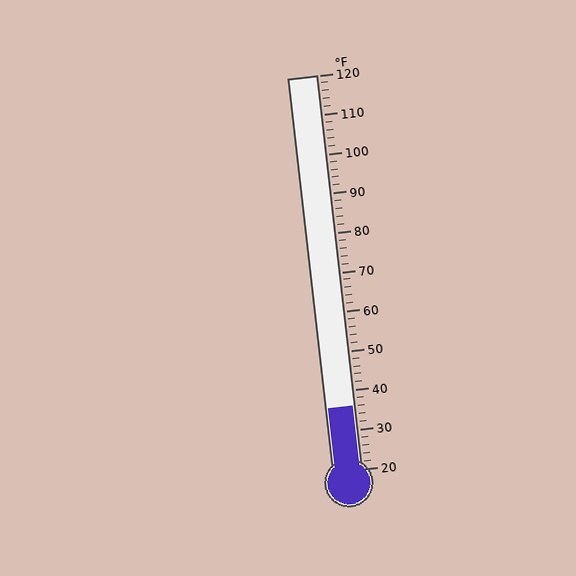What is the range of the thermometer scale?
The thermometer scale ranges from 20°F to 120°F.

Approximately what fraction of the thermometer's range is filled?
The thermometer is filled to approximately 15% of its range.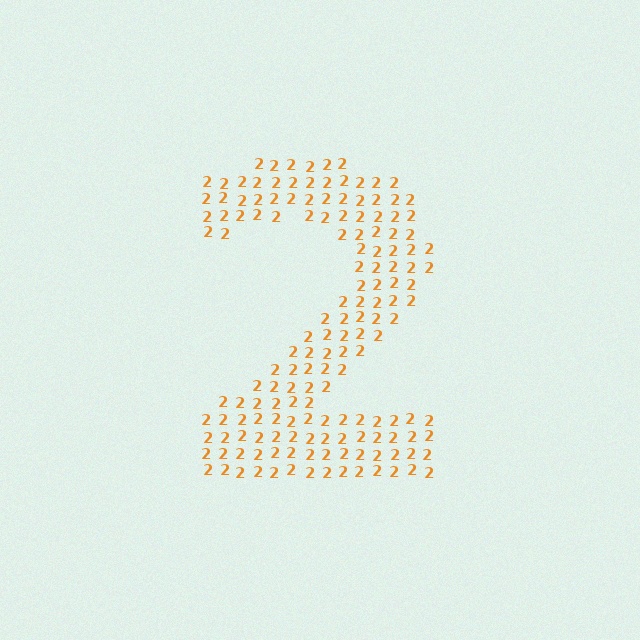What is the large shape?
The large shape is the digit 2.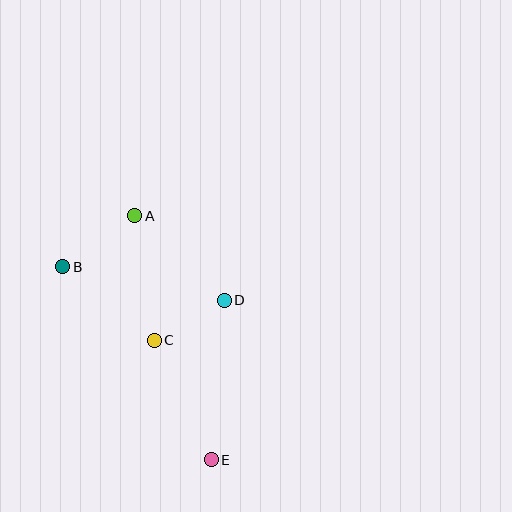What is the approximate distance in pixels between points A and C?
The distance between A and C is approximately 126 pixels.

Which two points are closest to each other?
Points C and D are closest to each other.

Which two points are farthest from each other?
Points A and E are farthest from each other.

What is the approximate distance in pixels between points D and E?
The distance between D and E is approximately 160 pixels.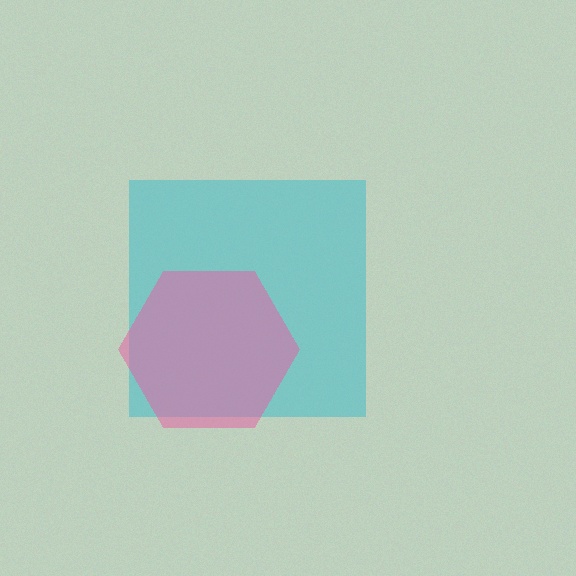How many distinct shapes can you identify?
There are 2 distinct shapes: a cyan square, a pink hexagon.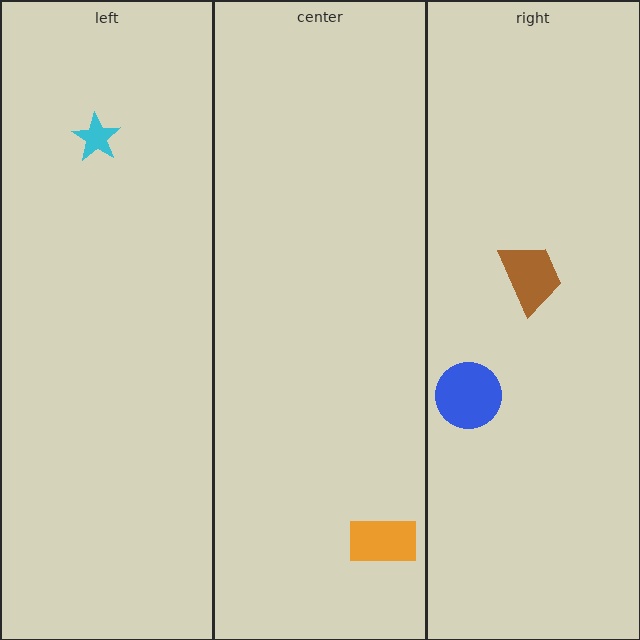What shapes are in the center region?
The orange rectangle.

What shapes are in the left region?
The cyan star.